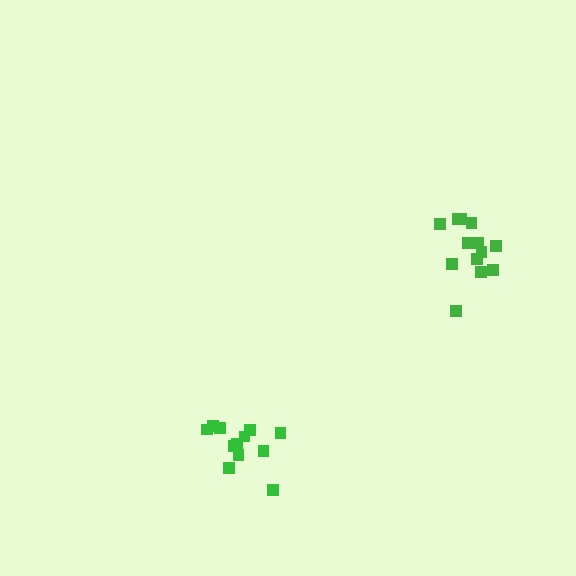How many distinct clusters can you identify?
There are 2 distinct clusters.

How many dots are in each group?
Group 1: 13 dots, Group 2: 12 dots (25 total).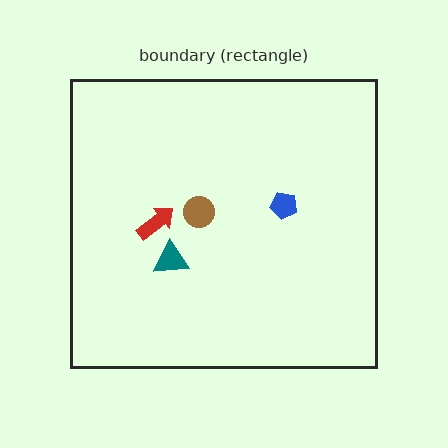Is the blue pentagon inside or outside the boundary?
Inside.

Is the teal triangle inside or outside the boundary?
Inside.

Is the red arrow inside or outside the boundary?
Inside.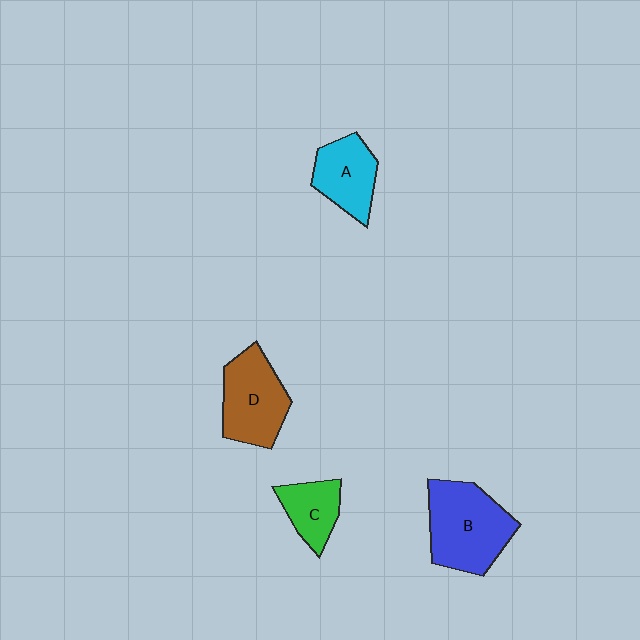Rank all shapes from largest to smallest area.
From largest to smallest: B (blue), D (brown), A (cyan), C (green).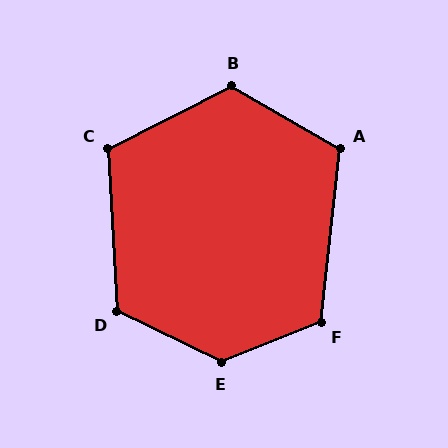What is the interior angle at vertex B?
Approximately 123 degrees (obtuse).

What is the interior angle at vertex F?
Approximately 118 degrees (obtuse).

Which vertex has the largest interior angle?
E, at approximately 132 degrees.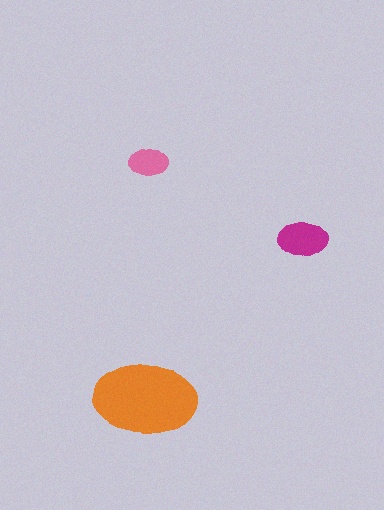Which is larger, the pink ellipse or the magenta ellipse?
The magenta one.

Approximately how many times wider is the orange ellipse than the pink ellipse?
About 2.5 times wider.